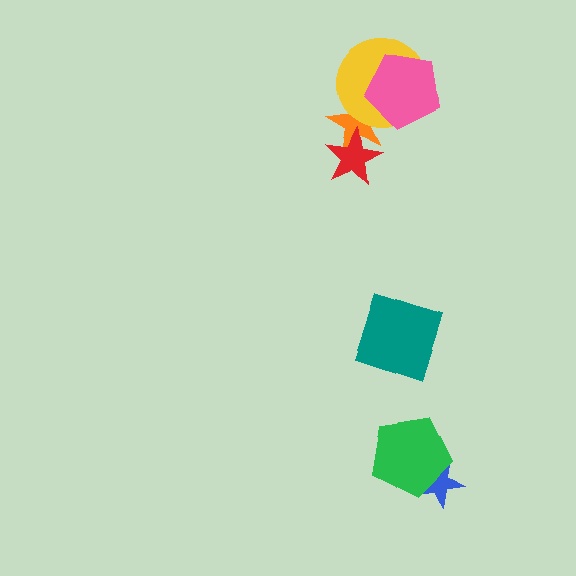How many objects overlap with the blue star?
1 object overlaps with the blue star.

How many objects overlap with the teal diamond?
0 objects overlap with the teal diamond.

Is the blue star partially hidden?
Yes, it is partially covered by another shape.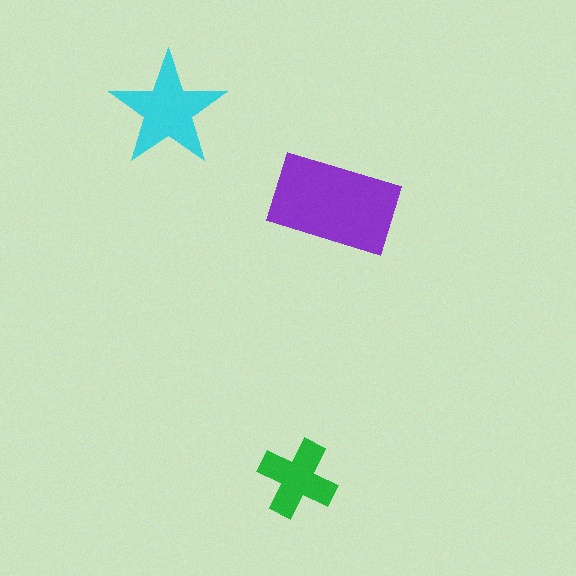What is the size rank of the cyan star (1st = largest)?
2nd.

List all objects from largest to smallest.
The purple rectangle, the cyan star, the green cross.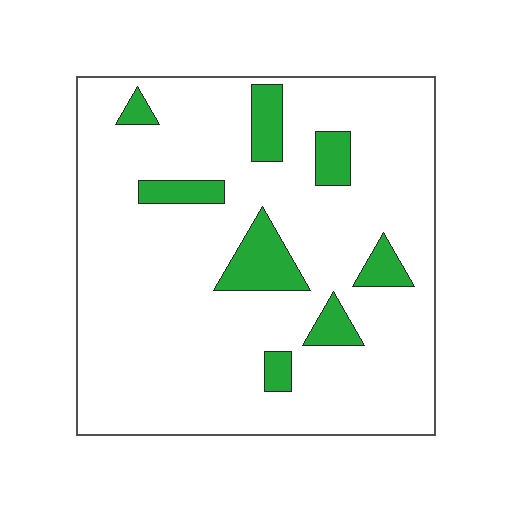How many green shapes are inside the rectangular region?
8.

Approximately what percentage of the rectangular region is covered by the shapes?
Approximately 15%.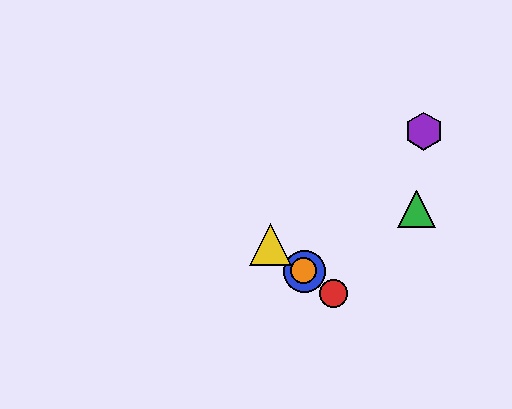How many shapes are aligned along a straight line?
4 shapes (the red circle, the blue circle, the yellow triangle, the orange circle) are aligned along a straight line.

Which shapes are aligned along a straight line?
The red circle, the blue circle, the yellow triangle, the orange circle are aligned along a straight line.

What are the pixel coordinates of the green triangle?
The green triangle is at (416, 209).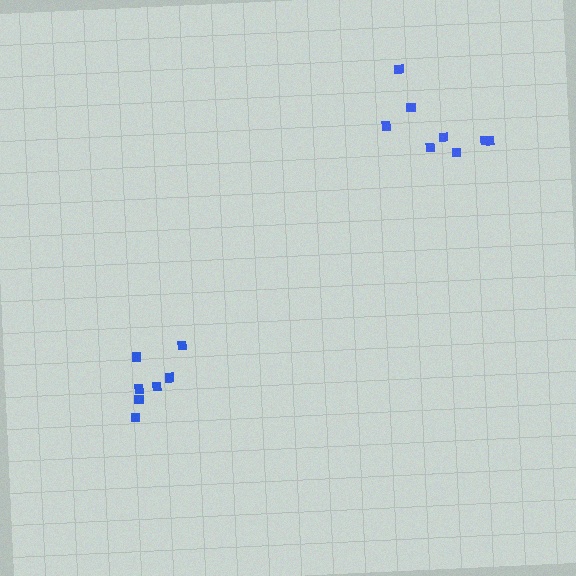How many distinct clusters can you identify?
There are 2 distinct clusters.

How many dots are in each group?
Group 1: 8 dots, Group 2: 7 dots (15 total).